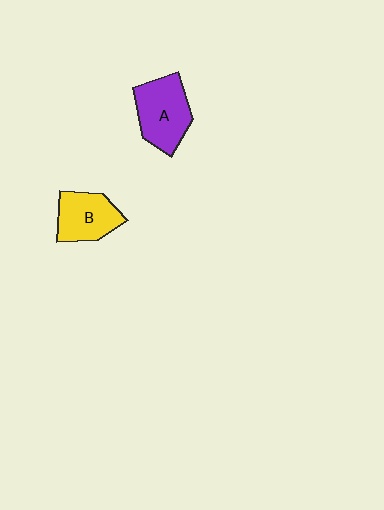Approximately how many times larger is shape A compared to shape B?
Approximately 1.2 times.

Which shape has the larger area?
Shape A (purple).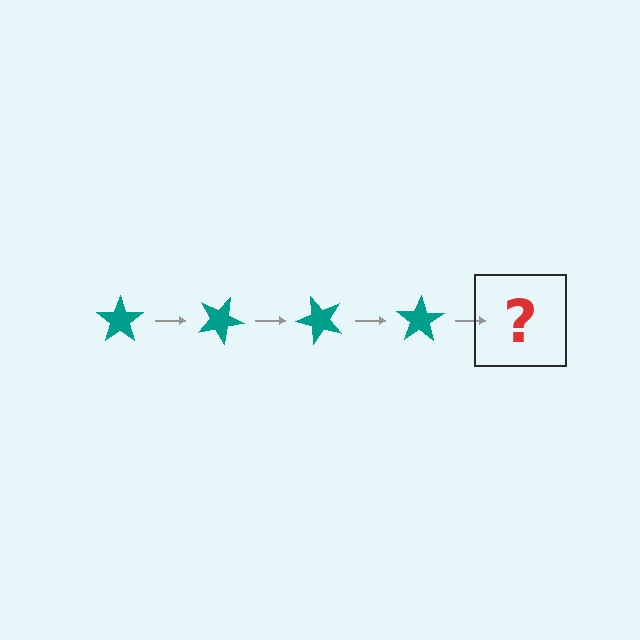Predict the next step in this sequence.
The next step is a teal star rotated 100 degrees.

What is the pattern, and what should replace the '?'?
The pattern is that the star rotates 25 degrees each step. The '?' should be a teal star rotated 100 degrees.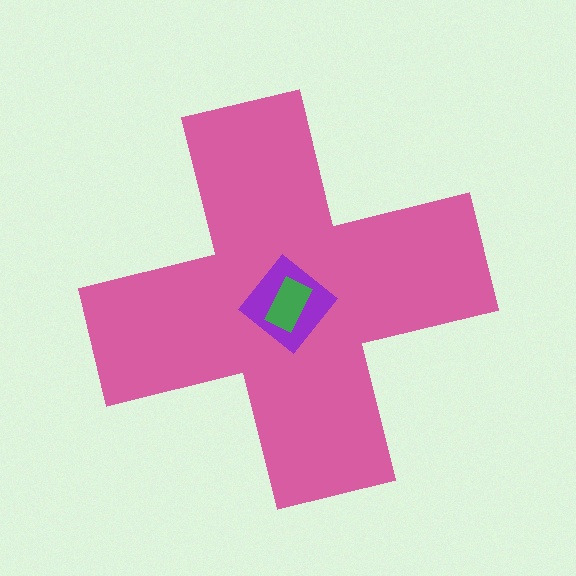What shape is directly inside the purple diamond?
The green rectangle.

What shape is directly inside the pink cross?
The purple diamond.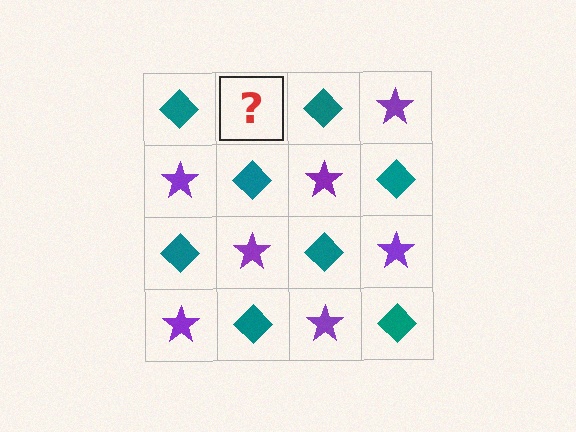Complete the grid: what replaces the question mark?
The question mark should be replaced with a purple star.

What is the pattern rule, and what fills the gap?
The rule is that it alternates teal diamond and purple star in a checkerboard pattern. The gap should be filled with a purple star.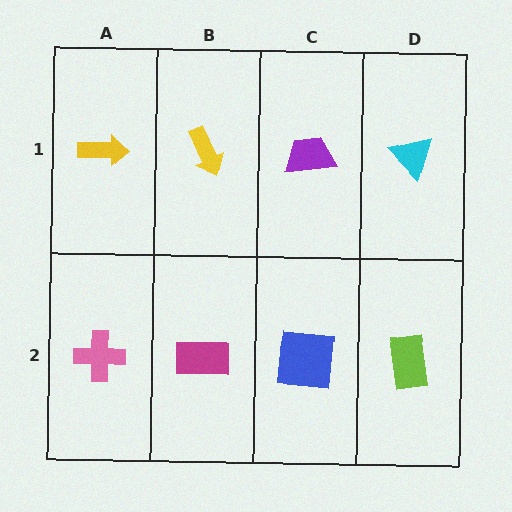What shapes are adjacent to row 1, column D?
A lime rectangle (row 2, column D), a purple trapezoid (row 1, column C).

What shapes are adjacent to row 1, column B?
A magenta rectangle (row 2, column B), a yellow arrow (row 1, column A), a purple trapezoid (row 1, column C).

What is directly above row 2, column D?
A cyan triangle.